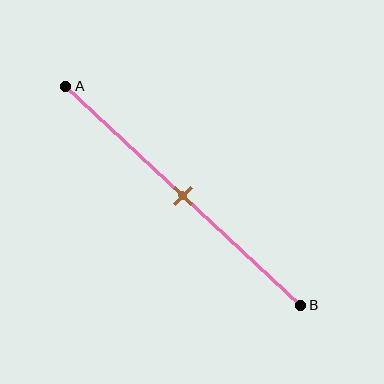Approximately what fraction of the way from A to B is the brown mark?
The brown mark is approximately 50% of the way from A to B.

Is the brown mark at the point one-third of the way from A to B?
No, the mark is at about 50% from A, not at the 33% one-third point.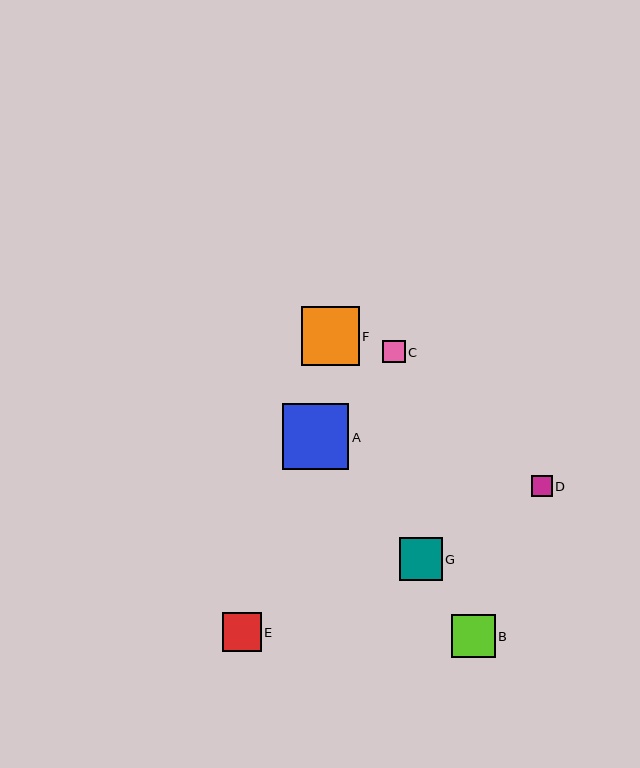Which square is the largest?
Square A is the largest with a size of approximately 66 pixels.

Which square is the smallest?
Square D is the smallest with a size of approximately 21 pixels.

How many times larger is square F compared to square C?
Square F is approximately 2.6 times the size of square C.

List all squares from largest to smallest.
From largest to smallest: A, F, B, G, E, C, D.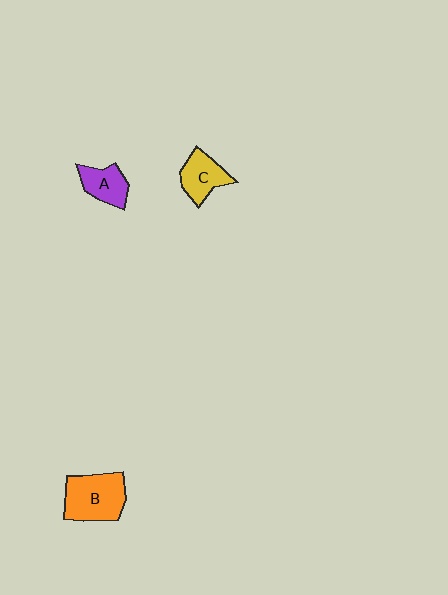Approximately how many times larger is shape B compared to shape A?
Approximately 1.7 times.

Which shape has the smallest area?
Shape A (purple).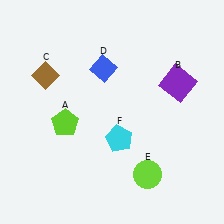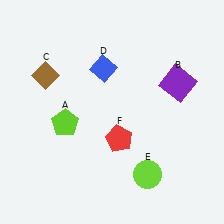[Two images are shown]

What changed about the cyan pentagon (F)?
In Image 1, F is cyan. In Image 2, it changed to red.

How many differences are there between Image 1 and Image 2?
There is 1 difference between the two images.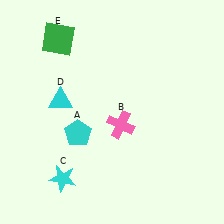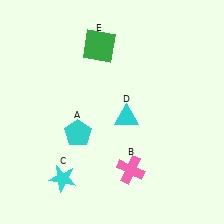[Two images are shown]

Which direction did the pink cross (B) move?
The pink cross (B) moved down.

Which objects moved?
The objects that moved are: the pink cross (B), the cyan triangle (D), the green square (E).